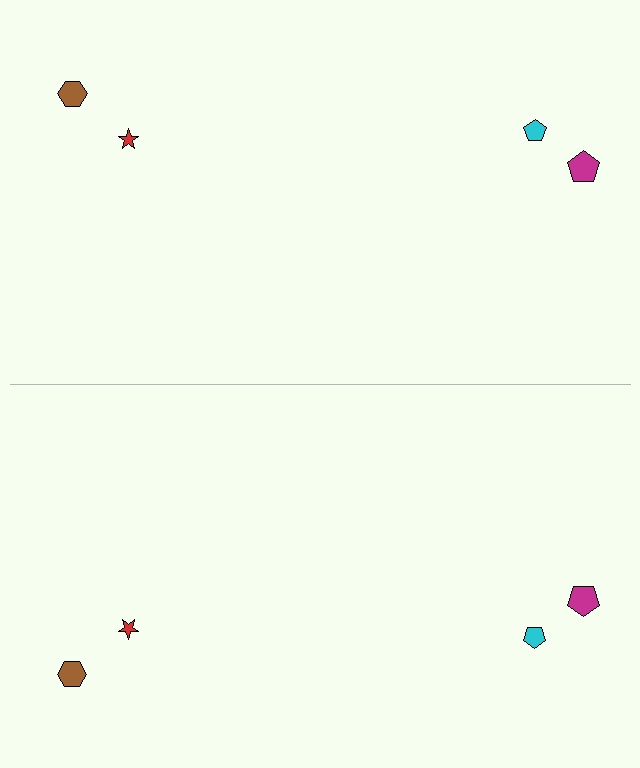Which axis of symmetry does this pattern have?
The pattern has a horizontal axis of symmetry running through the center of the image.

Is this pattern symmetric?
Yes, this pattern has bilateral (reflection) symmetry.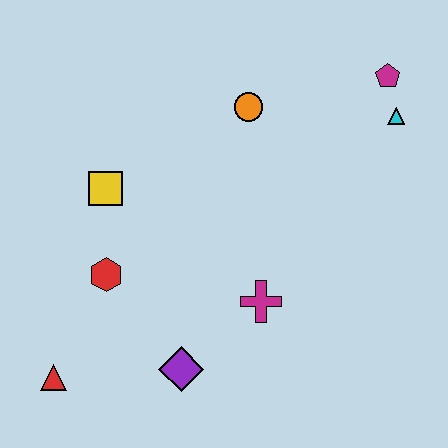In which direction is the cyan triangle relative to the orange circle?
The cyan triangle is to the right of the orange circle.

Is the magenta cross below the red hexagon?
Yes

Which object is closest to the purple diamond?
The magenta cross is closest to the purple diamond.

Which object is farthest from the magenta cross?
The magenta pentagon is farthest from the magenta cross.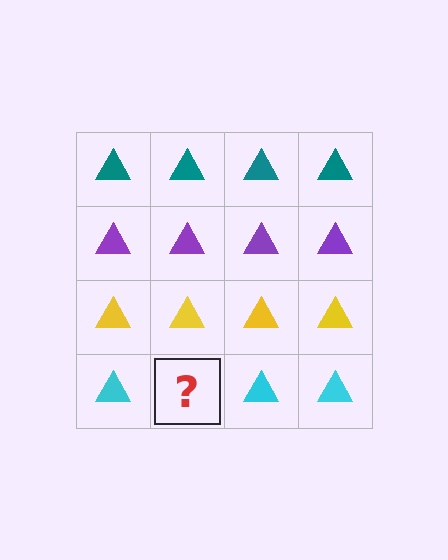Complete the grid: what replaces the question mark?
The question mark should be replaced with a cyan triangle.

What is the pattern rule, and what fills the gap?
The rule is that each row has a consistent color. The gap should be filled with a cyan triangle.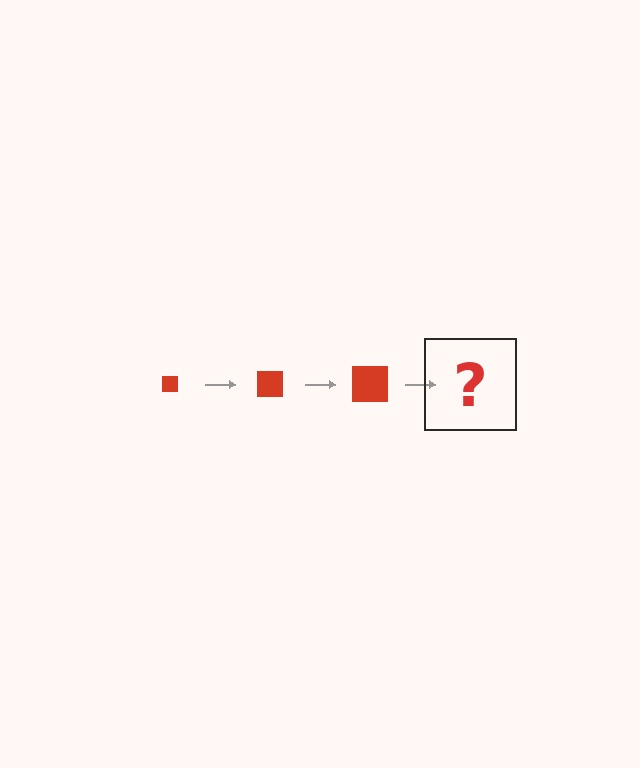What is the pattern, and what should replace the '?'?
The pattern is that the square gets progressively larger each step. The '?' should be a red square, larger than the previous one.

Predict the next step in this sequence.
The next step is a red square, larger than the previous one.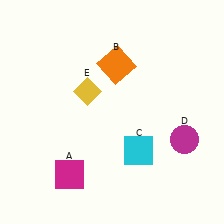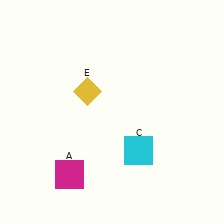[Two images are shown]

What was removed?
The magenta circle (D), the orange square (B) were removed in Image 2.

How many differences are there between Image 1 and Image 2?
There are 2 differences between the two images.